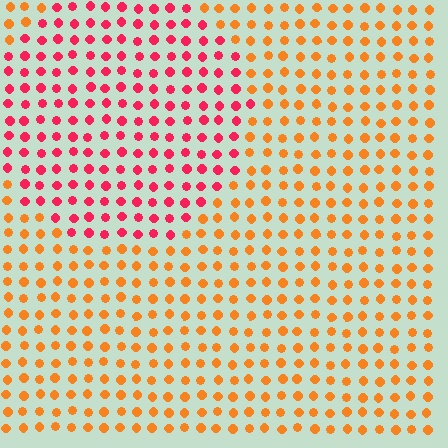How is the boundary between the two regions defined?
The boundary is defined purely by a slight shift in hue (about 44 degrees). Spacing, size, and orientation are identical on both sides.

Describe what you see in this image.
The image is filled with small orange elements in a uniform arrangement. A circle-shaped region is visible where the elements are tinted to a slightly different hue, forming a subtle color boundary.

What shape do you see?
I see a circle.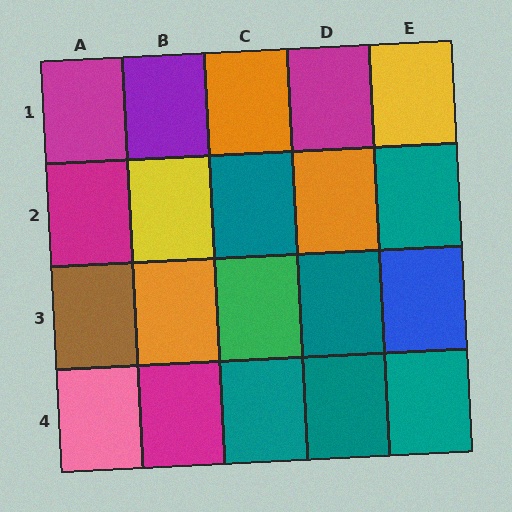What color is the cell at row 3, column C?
Green.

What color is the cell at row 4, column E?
Teal.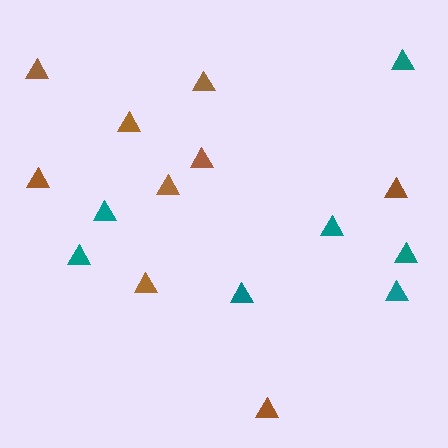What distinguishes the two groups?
There are 2 groups: one group of teal triangles (7) and one group of brown triangles (9).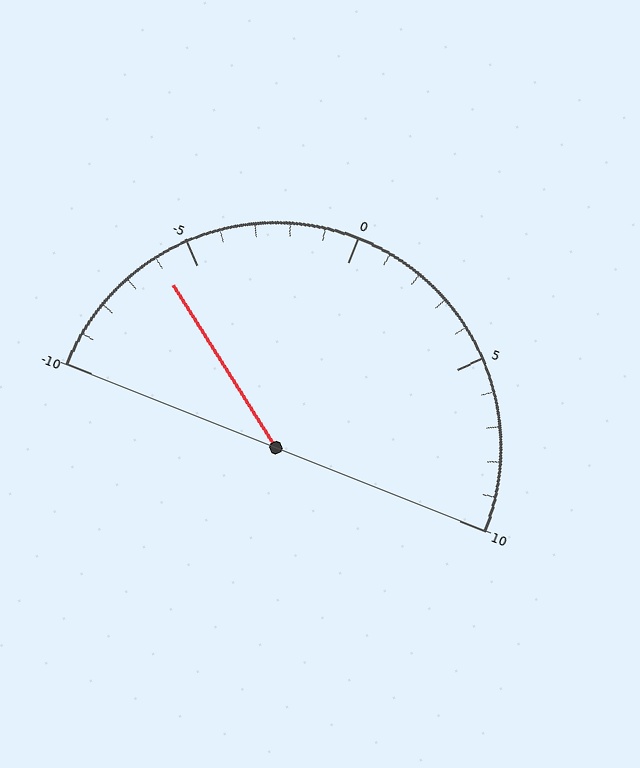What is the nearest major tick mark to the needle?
The nearest major tick mark is -5.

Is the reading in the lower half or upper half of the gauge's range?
The reading is in the lower half of the range (-10 to 10).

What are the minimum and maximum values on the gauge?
The gauge ranges from -10 to 10.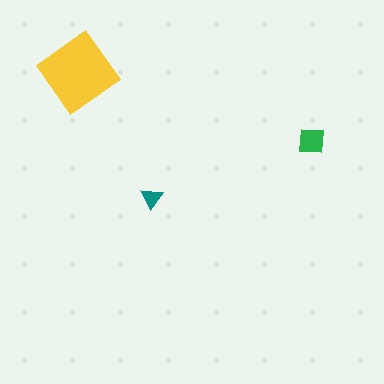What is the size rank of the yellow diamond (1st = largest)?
1st.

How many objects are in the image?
There are 3 objects in the image.